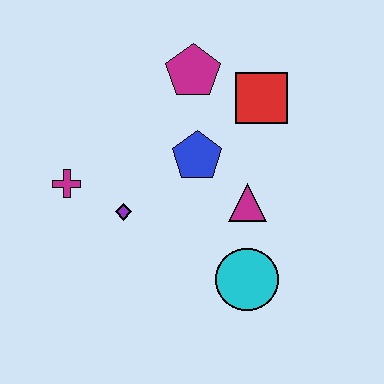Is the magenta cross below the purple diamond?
No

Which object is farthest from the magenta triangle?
The magenta cross is farthest from the magenta triangle.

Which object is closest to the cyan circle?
The magenta triangle is closest to the cyan circle.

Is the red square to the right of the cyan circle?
Yes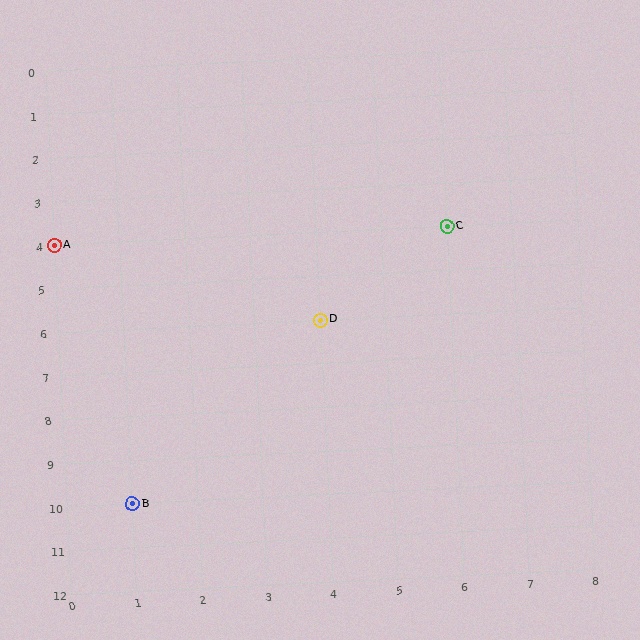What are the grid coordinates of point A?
Point A is at grid coordinates (0, 4).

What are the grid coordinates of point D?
Point D is at grid coordinates (4, 6).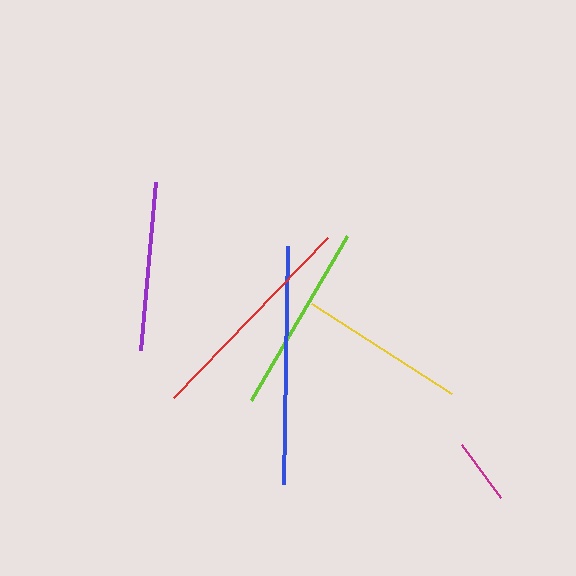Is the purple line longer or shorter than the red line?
The red line is longer than the purple line.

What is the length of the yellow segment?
The yellow segment is approximately 167 pixels long.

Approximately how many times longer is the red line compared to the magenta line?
The red line is approximately 3.4 times the length of the magenta line.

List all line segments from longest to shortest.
From longest to shortest: blue, red, lime, purple, yellow, magenta.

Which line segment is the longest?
The blue line is the longest at approximately 238 pixels.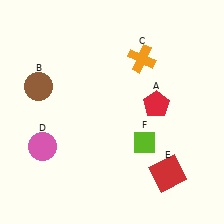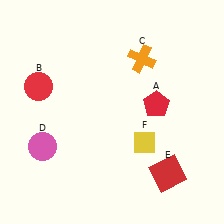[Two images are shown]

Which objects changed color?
B changed from brown to red. F changed from lime to yellow.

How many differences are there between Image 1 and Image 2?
There are 2 differences between the two images.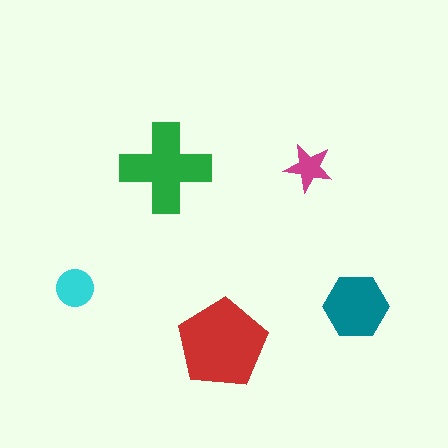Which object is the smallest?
The magenta star.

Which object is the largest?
The red pentagon.